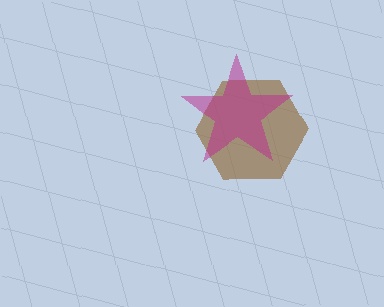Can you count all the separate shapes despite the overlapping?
Yes, there are 2 separate shapes.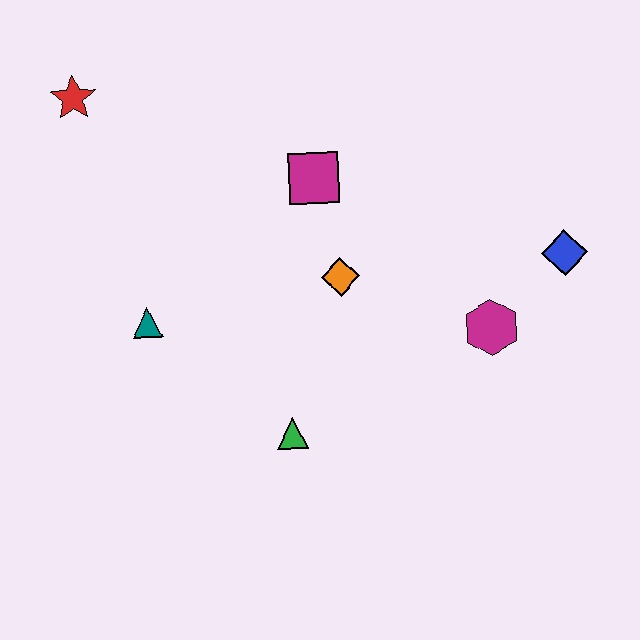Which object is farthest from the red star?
The blue diamond is farthest from the red star.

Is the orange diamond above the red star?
No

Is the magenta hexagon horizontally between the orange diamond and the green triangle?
No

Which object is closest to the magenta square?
The orange diamond is closest to the magenta square.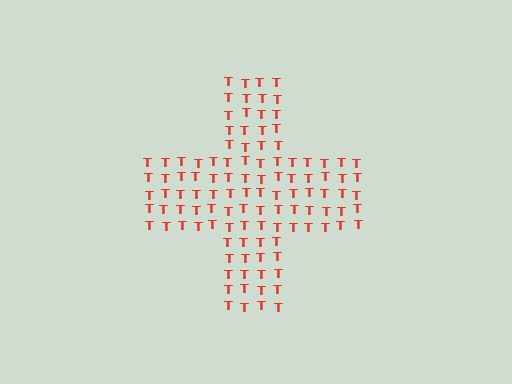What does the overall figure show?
The overall figure shows a cross.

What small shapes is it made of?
It is made of small letter T's.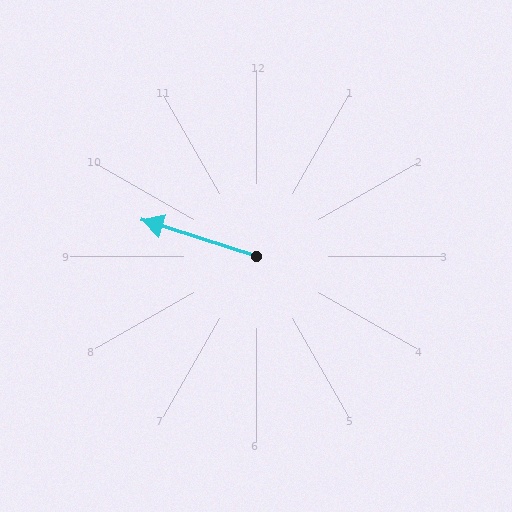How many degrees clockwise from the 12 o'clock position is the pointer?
Approximately 288 degrees.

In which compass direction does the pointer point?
West.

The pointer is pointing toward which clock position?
Roughly 10 o'clock.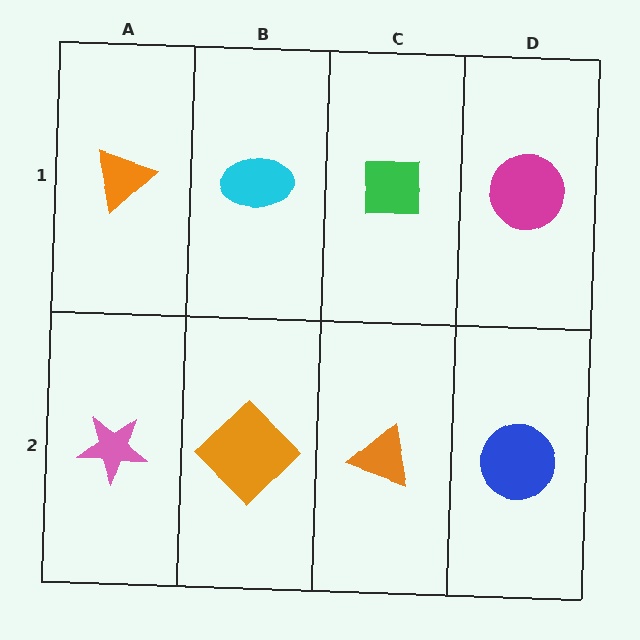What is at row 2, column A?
A pink star.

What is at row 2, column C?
An orange triangle.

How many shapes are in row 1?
4 shapes.